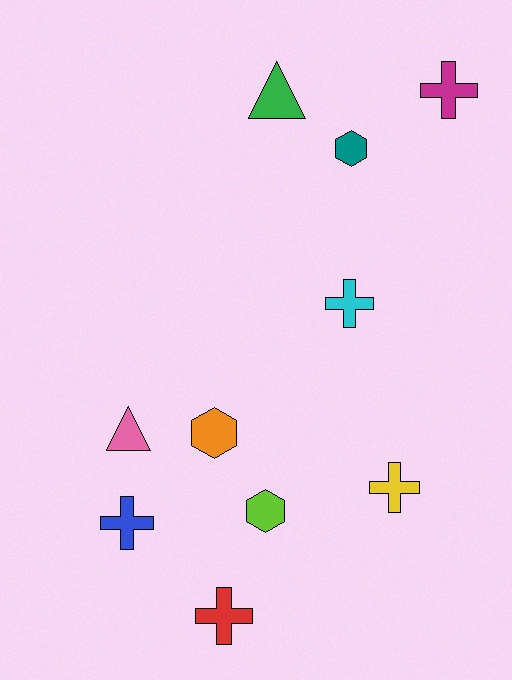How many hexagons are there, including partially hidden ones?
There are 3 hexagons.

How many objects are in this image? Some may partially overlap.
There are 10 objects.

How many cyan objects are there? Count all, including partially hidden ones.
There is 1 cyan object.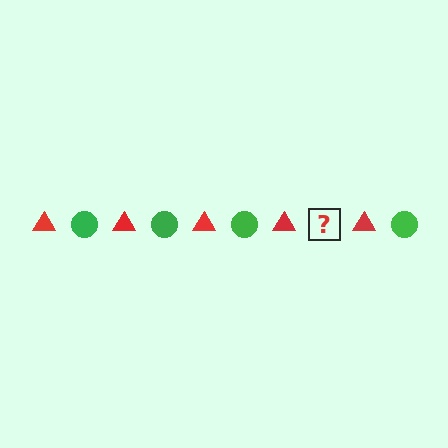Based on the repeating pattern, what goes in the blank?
The blank should be a green circle.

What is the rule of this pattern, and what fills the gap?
The rule is that the pattern alternates between red triangle and green circle. The gap should be filled with a green circle.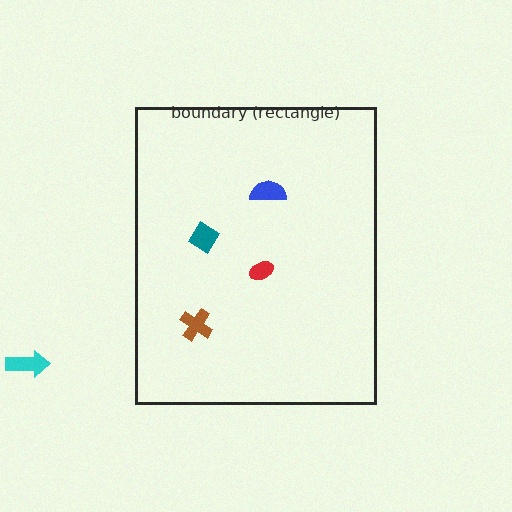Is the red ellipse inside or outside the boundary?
Inside.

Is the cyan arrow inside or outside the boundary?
Outside.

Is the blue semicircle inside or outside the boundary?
Inside.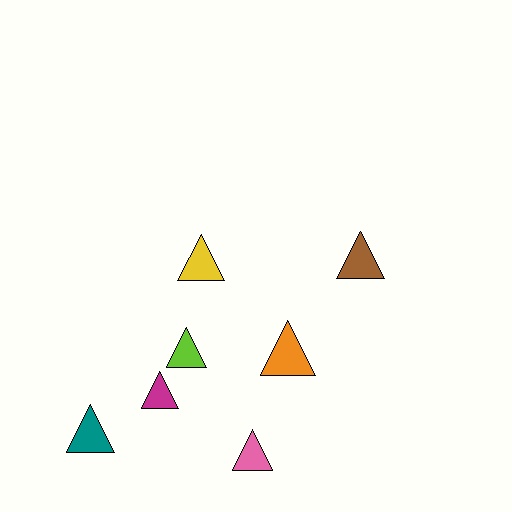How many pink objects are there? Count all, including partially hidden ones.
There is 1 pink object.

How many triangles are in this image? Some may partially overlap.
There are 7 triangles.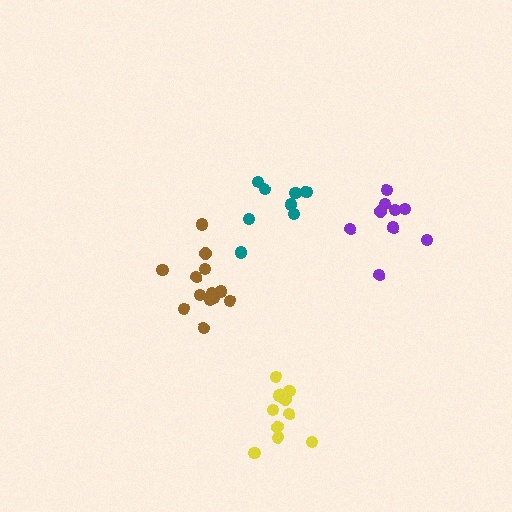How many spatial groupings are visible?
There are 4 spatial groupings.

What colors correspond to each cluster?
The clusters are colored: yellow, purple, brown, teal.